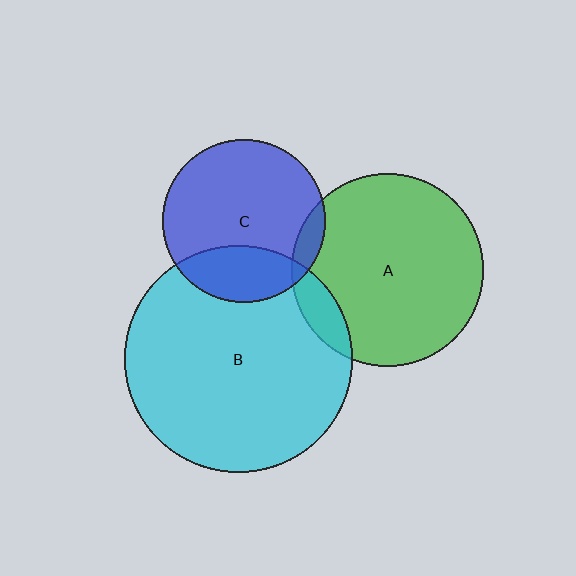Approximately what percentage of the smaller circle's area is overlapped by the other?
Approximately 25%.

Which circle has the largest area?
Circle B (cyan).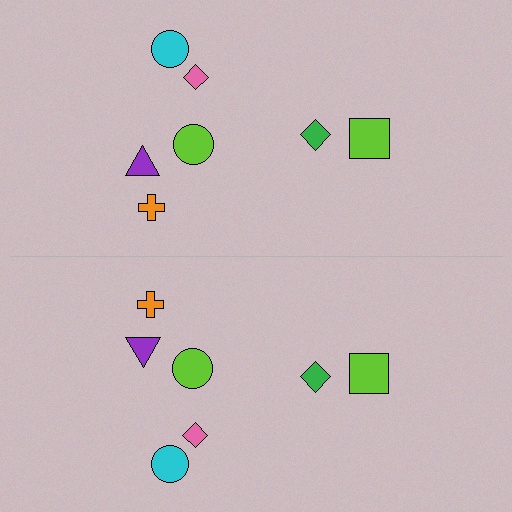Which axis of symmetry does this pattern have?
The pattern has a horizontal axis of symmetry running through the center of the image.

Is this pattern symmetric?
Yes, this pattern has bilateral (reflection) symmetry.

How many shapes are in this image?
There are 14 shapes in this image.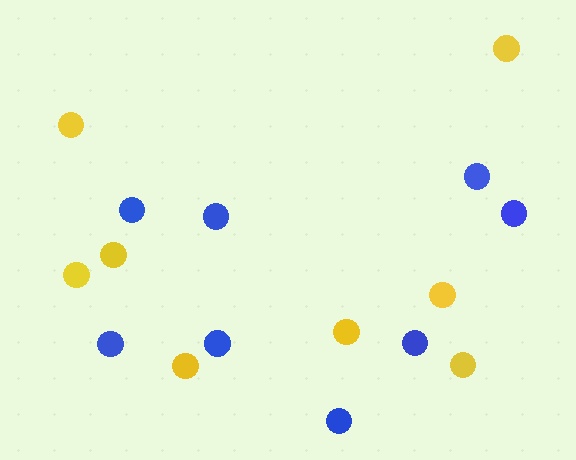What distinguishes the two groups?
There are 2 groups: one group of yellow circles (8) and one group of blue circles (8).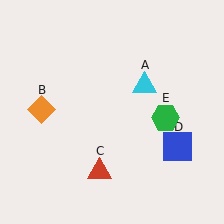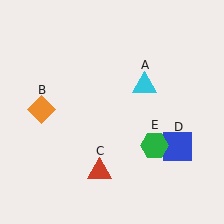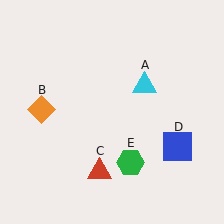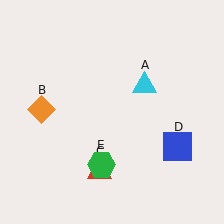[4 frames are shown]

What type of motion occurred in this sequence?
The green hexagon (object E) rotated clockwise around the center of the scene.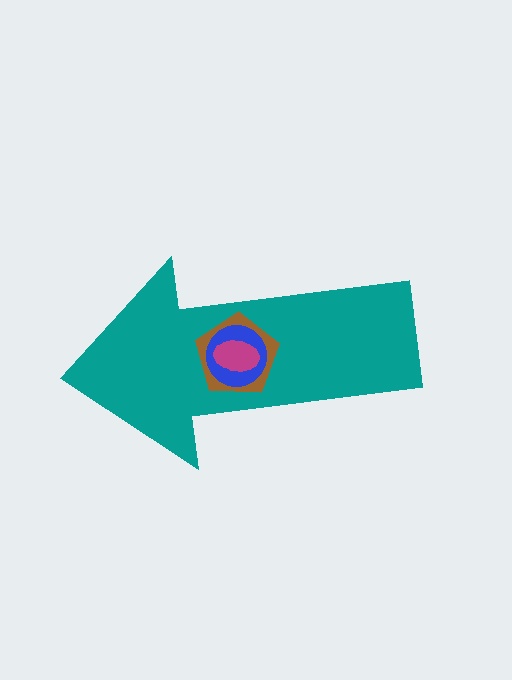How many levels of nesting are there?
4.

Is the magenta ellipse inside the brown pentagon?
Yes.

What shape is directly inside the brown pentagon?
The blue circle.